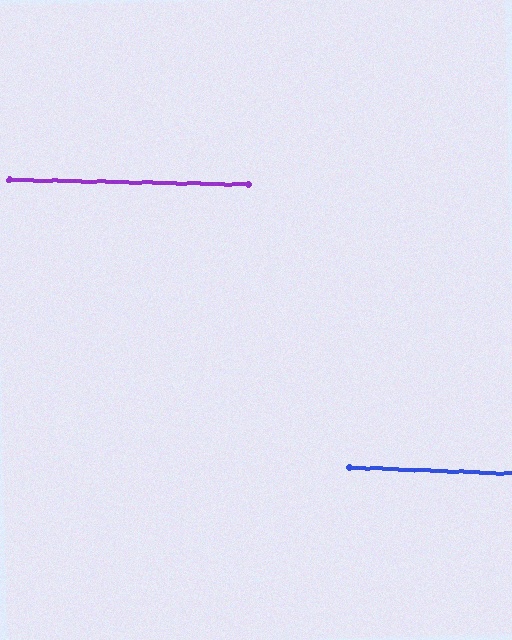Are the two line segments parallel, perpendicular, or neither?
Parallel — their directions differ by only 1.2°.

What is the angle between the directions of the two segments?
Approximately 1 degree.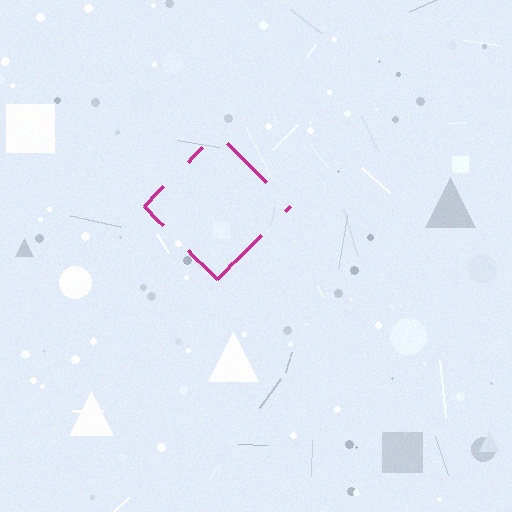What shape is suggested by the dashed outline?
The dashed outline suggests a diamond.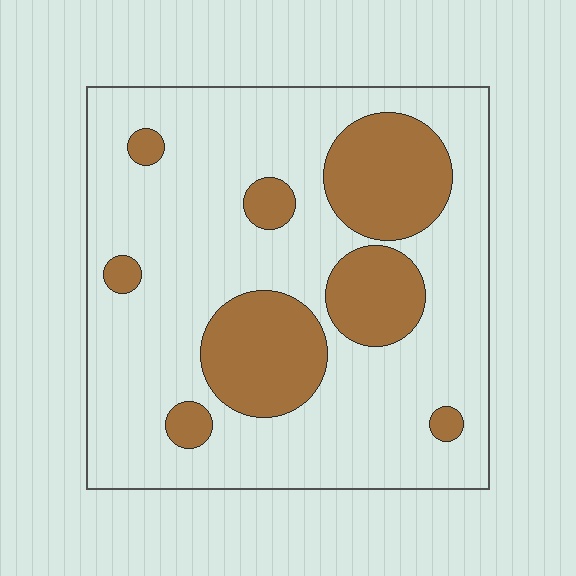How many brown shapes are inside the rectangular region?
8.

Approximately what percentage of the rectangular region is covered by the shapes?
Approximately 25%.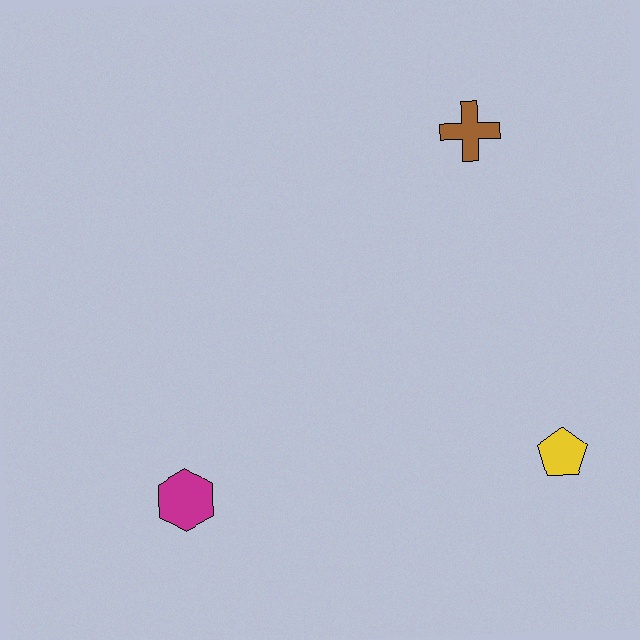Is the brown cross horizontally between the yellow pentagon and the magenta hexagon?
Yes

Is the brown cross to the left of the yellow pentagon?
Yes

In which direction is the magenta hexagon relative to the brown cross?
The magenta hexagon is below the brown cross.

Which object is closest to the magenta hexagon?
The yellow pentagon is closest to the magenta hexagon.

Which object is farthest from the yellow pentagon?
The magenta hexagon is farthest from the yellow pentagon.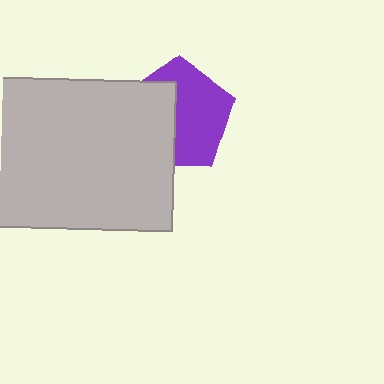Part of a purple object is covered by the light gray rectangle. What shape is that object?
It is a pentagon.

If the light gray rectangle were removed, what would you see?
You would see the complete purple pentagon.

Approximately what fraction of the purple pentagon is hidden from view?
Roughly 43% of the purple pentagon is hidden behind the light gray rectangle.